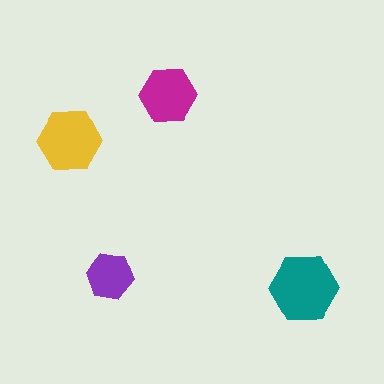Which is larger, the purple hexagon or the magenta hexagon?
The magenta one.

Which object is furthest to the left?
The yellow hexagon is leftmost.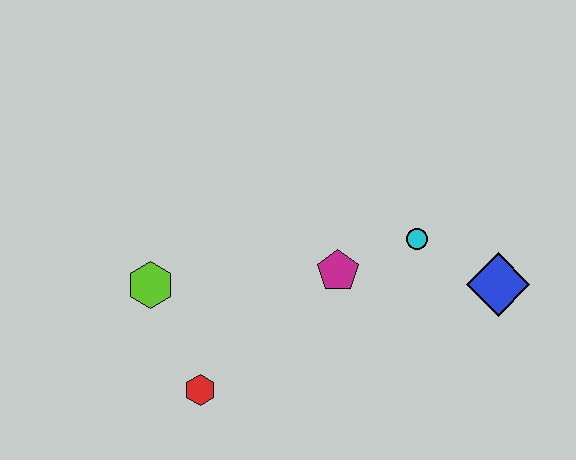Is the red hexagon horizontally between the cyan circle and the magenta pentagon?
No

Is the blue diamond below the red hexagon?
No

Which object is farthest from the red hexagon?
The blue diamond is farthest from the red hexagon.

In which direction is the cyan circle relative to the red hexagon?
The cyan circle is to the right of the red hexagon.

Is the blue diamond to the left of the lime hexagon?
No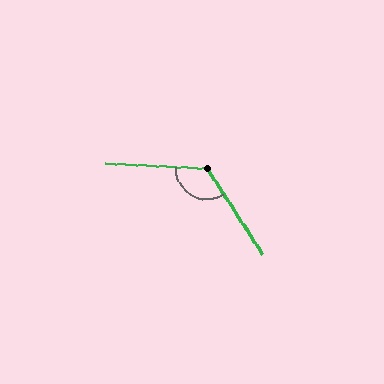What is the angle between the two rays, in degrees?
Approximately 126 degrees.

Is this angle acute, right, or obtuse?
It is obtuse.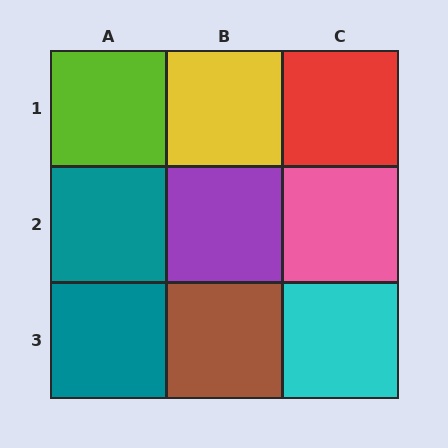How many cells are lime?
1 cell is lime.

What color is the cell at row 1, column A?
Lime.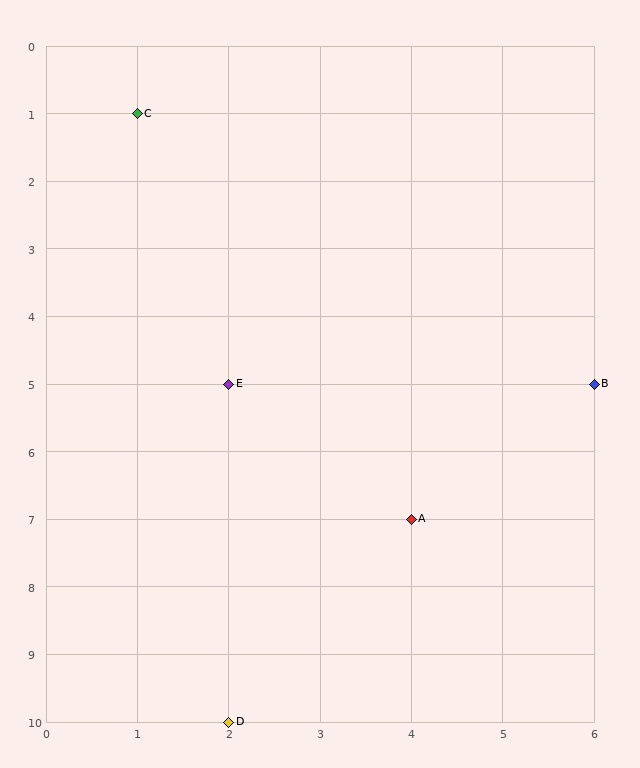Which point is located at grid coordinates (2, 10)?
Point D is at (2, 10).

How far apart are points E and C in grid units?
Points E and C are 1 column and 4 rows apart (about 4.1 grid units diagonally).